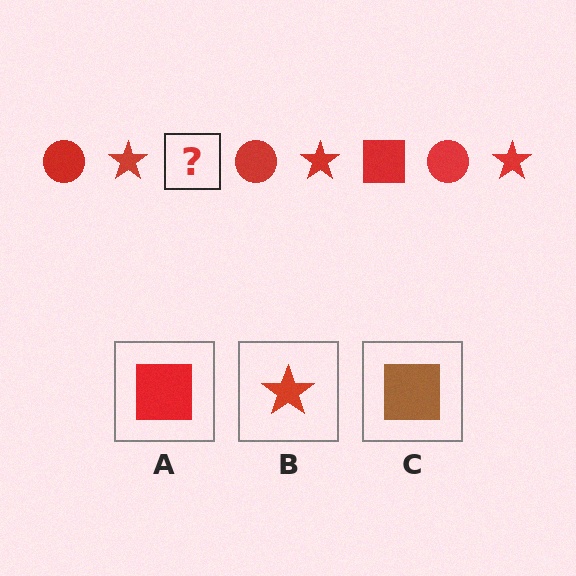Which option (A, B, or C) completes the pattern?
A.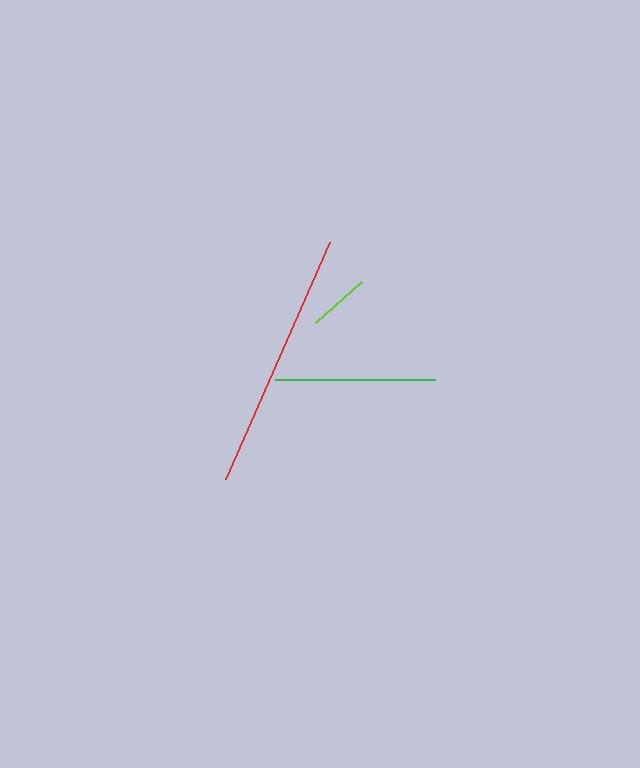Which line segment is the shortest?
The lime line is the shortest at approximately 61 pixels.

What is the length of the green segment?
The green segment is approximately 160 pixels long.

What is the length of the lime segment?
The lime segment is approximately 61 pixels long.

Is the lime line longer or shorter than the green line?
The green line is longer than the lime line.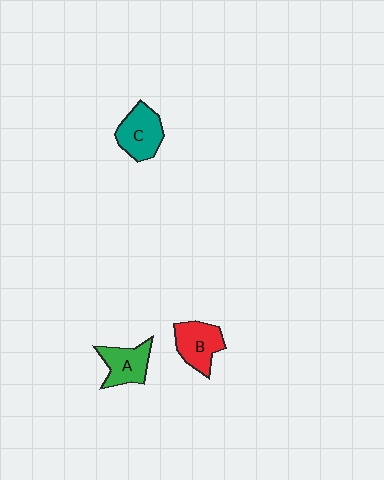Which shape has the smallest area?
Shape A (green).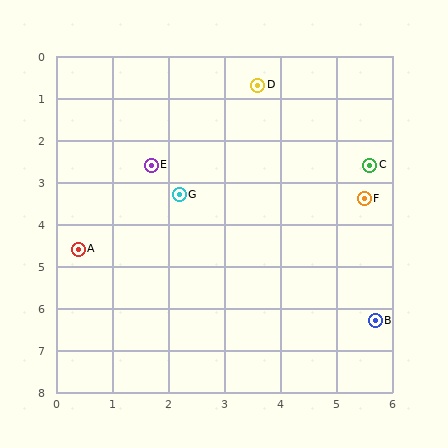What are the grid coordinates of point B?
Point B is at approximately (5.7, 6.3).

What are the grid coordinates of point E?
Point E is at approximately (1.7, 2.6).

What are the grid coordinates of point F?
Point F is at approximately (5.5, 3.4).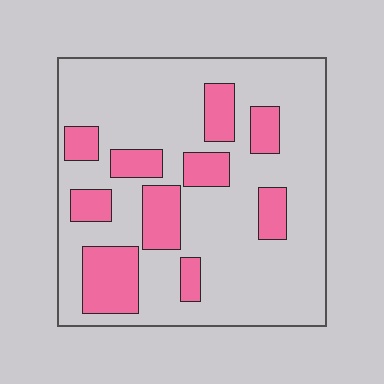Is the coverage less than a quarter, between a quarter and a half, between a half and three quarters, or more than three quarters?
Less than a quarter.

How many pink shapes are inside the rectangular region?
10.